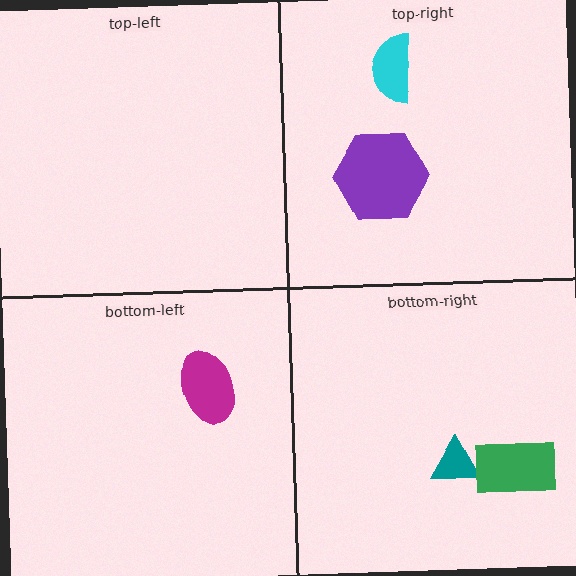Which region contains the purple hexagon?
The top-right region.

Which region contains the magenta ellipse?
The bottom-left region.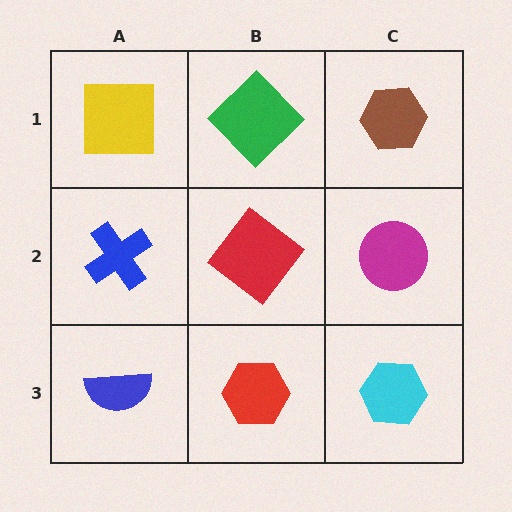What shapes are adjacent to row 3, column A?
A blue cross (row 2, column A), a red hexagon (row 3, column B).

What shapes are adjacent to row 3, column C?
A magenta circle (row 2, column C), a red hexagon (row 3, column B).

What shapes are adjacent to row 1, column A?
A blue cross (row 2, column A), a green diamond (row 1, column B).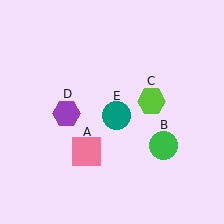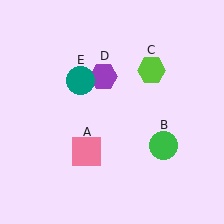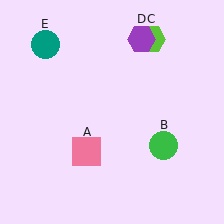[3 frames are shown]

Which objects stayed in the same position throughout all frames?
Pink square (object A) and green circle (object B) remained stationary.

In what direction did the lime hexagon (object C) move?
The lime hexagon (object C) moved up.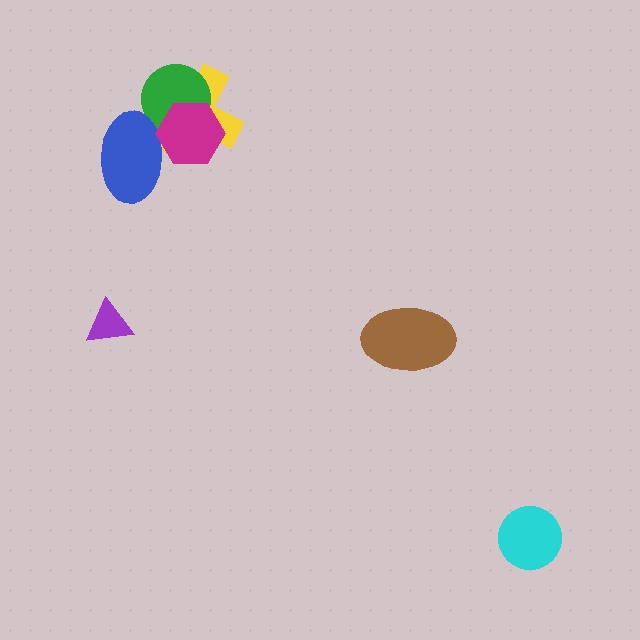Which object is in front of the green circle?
The magenta hexagon is in front of the green circle.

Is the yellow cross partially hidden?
Yes, it is partially covered by another shape.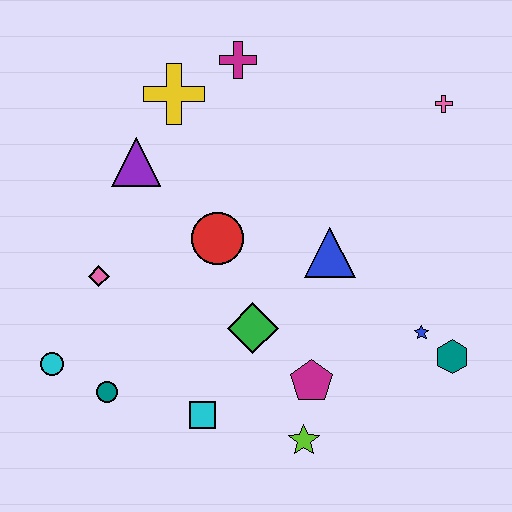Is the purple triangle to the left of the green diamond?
Yes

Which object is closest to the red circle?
The green diamond is closest to the red circle.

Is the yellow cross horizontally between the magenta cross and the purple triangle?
Yes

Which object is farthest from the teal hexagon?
The cyan circle is farthest from the teal hexagon.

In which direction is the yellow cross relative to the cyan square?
The yellow cross is above the cyan square.